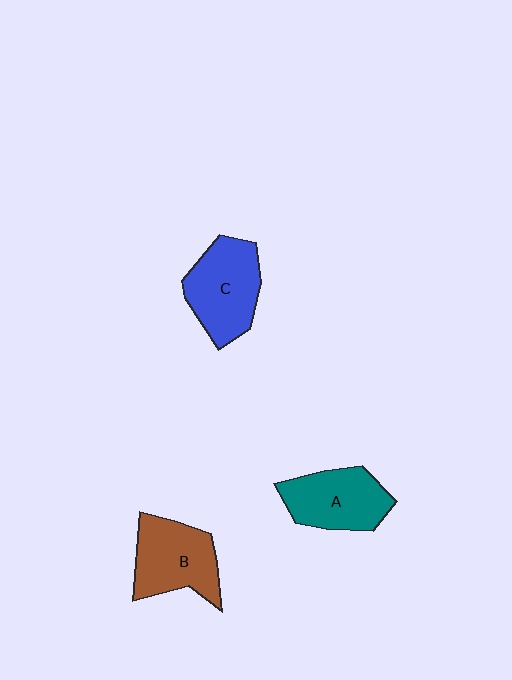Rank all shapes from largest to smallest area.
From largest to smallest: C (blue), B (brown), A (teal).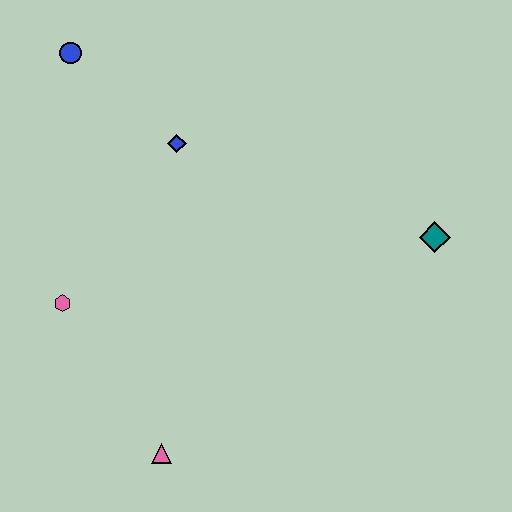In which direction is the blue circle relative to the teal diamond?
The blue circle is to the left of the teal diamond.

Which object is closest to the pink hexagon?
The pink triangle is closest to the pink hexagon.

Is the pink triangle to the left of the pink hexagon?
No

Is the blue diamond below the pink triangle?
No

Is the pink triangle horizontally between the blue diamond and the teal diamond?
No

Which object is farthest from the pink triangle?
The blue circle is farthest from the pink triangle.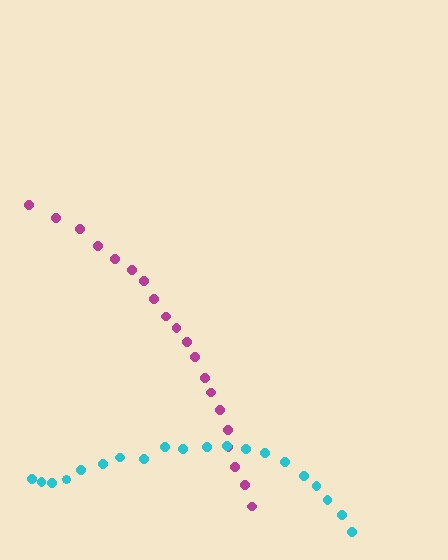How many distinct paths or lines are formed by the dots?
There are 2 distinct paths.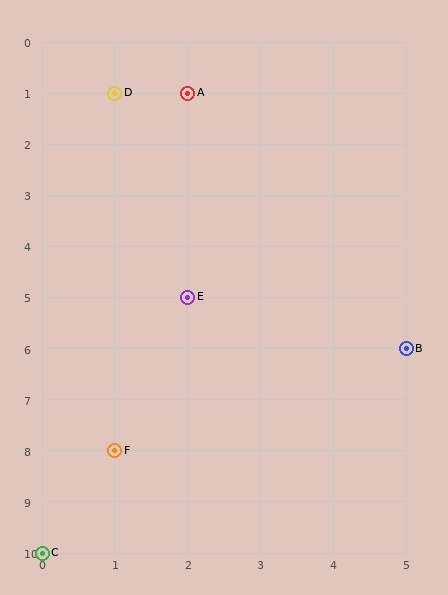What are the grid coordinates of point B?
Point B is at grid coordinates (5, 6).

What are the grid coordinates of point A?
Point A is at grid coordinates (2, 1).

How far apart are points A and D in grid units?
Points A and D are 1 column apart.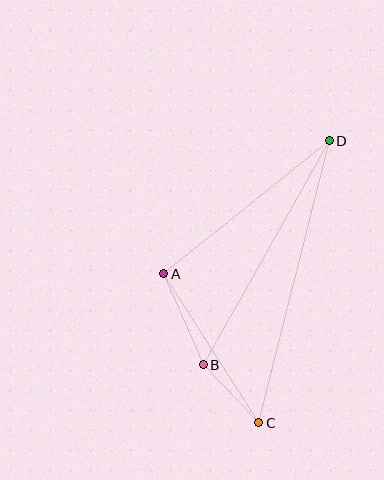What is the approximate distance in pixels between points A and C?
The distance between A and C is approximately 177 pixels.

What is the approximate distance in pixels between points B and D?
The distance between B and D is approximately 257 pixels.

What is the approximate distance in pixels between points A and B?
The distance between A and B is approximately 99 pixels.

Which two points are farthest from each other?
Points C and D are farthest from each other.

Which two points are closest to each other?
Points B and C are closest to each other.